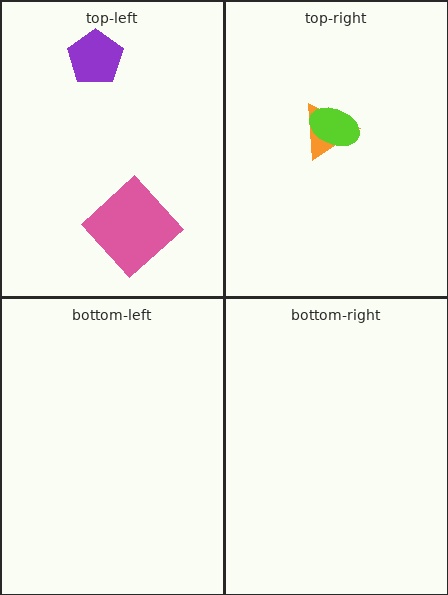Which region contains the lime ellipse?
The top-right region.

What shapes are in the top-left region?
The purple pentagon, the pink diamond.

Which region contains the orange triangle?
The top-right region.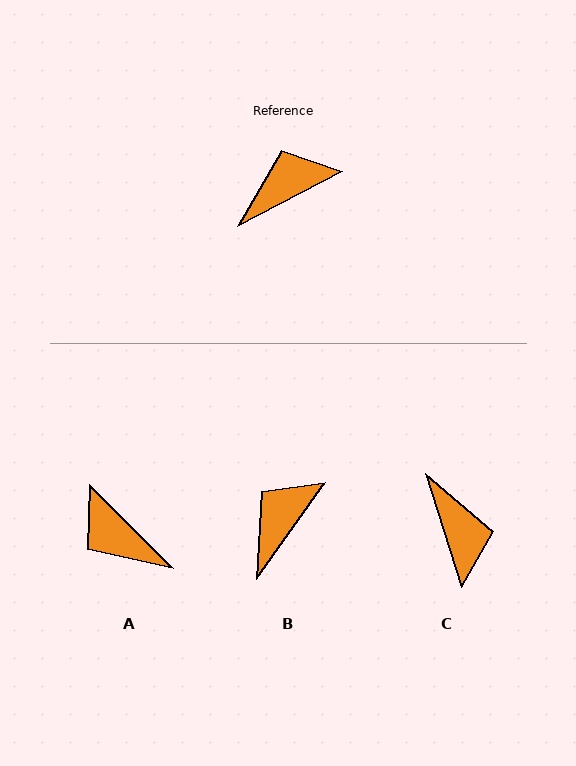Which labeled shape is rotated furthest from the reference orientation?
A, about 108 degrees away.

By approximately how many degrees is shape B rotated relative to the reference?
Approximately 27 degrees counter-clockwise.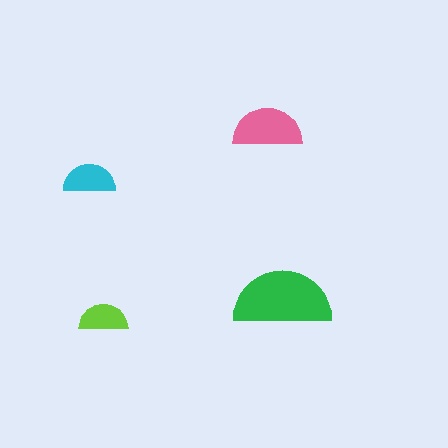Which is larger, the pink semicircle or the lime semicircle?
The pink one.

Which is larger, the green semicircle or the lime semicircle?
The green one.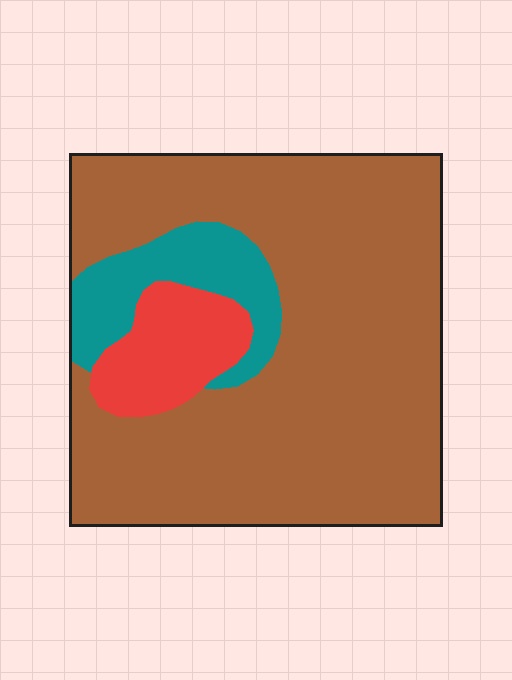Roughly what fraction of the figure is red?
Red covers 10% of the figure.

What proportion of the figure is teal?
Teal takes up about one eighth (1/8) of the figure.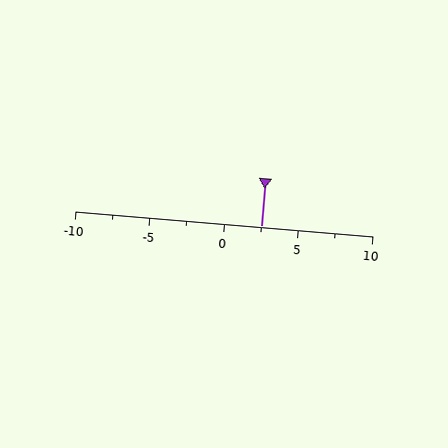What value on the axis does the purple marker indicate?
The marker indicates approximately 2.5.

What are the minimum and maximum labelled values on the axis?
The axis runs from -10 to 10.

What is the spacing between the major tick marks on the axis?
The major ticks are spaced 5 apart.